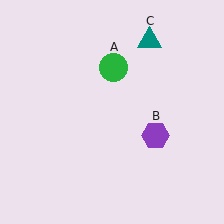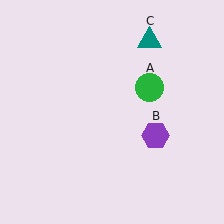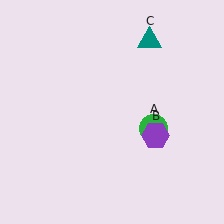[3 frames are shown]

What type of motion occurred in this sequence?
The green circle (object A) rotated clockwise around the center of the scene.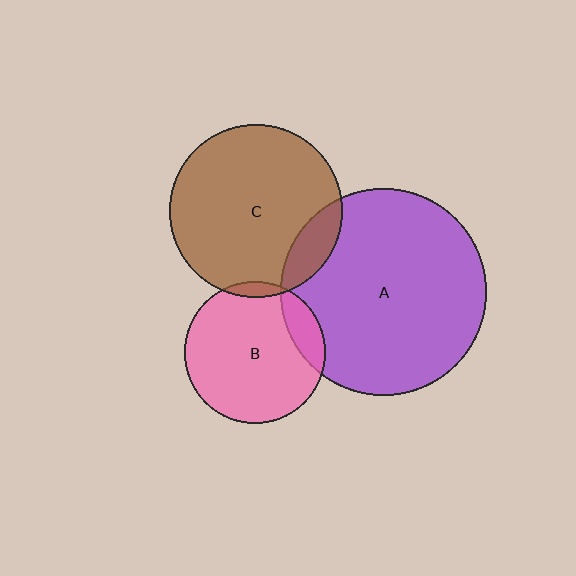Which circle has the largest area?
Circle A (purple).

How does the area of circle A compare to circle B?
Approximately 2.1 times.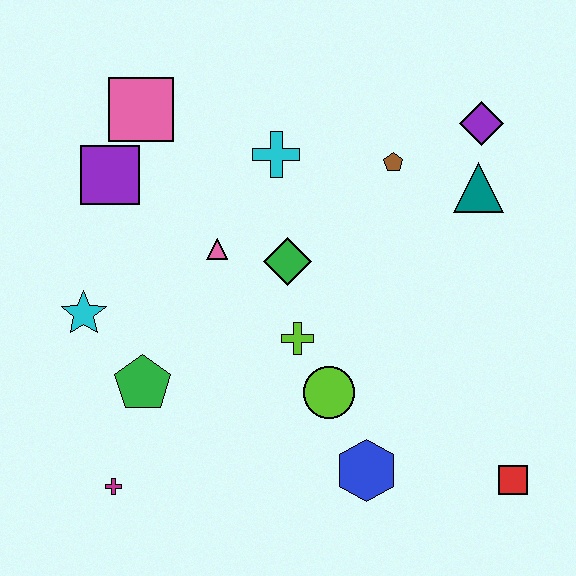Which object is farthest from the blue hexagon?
The pink square is farthest from the blue hexagon.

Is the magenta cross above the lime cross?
No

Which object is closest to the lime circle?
The lime cross is closest to the lime circle.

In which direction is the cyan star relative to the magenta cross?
The cyan star is above the magenta cross.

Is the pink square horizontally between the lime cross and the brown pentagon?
No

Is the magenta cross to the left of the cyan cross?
Yes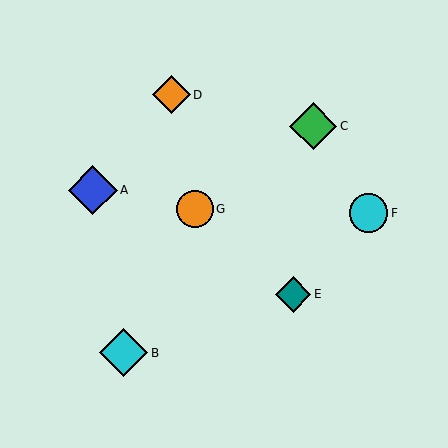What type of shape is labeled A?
Shape A is a blue diamond.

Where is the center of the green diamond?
The center of the green diamond is at (313, 126).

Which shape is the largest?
The blue diamond (labeled A) is the largest.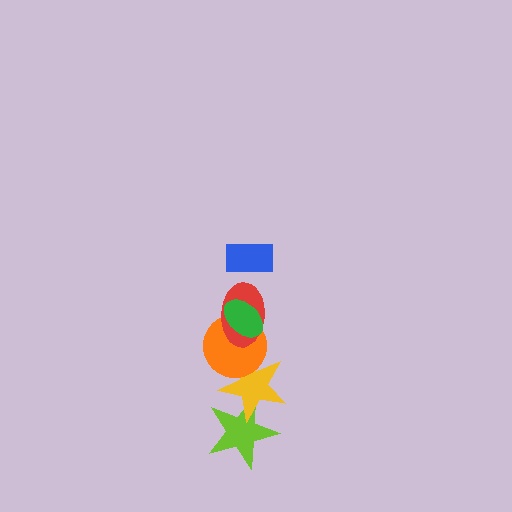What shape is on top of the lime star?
The yellow star is on top of the lime star.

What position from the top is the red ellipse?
The red ellipse is 3rd from the top.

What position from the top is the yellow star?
The yellow star is 5th from the top.